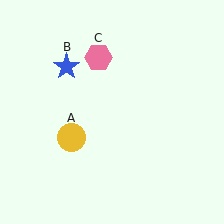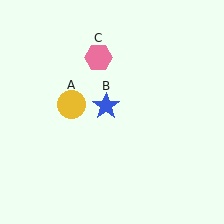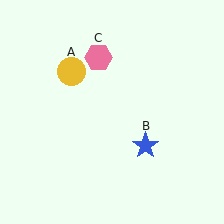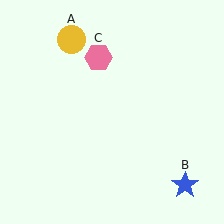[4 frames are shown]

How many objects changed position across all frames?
2 objects changed position: yellow circle (object A), blue star (object B).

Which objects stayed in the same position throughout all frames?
Pink hexagon (object C) remained stationary.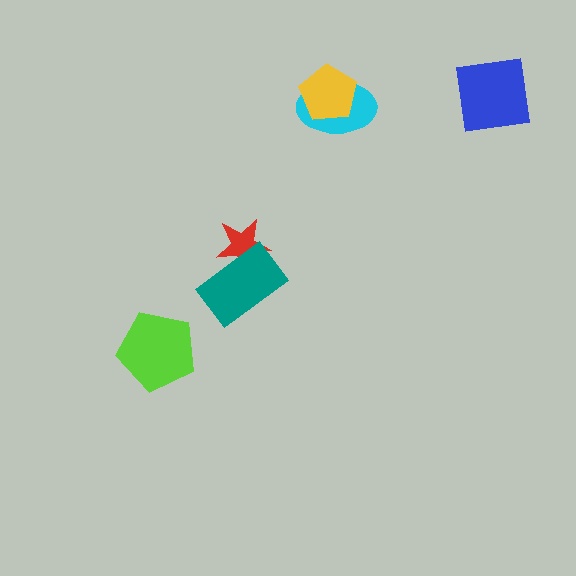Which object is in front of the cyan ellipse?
The yellow pentagon is in front of the cyan ellipse.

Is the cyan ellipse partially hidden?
Yes, it is partially covered by another shape.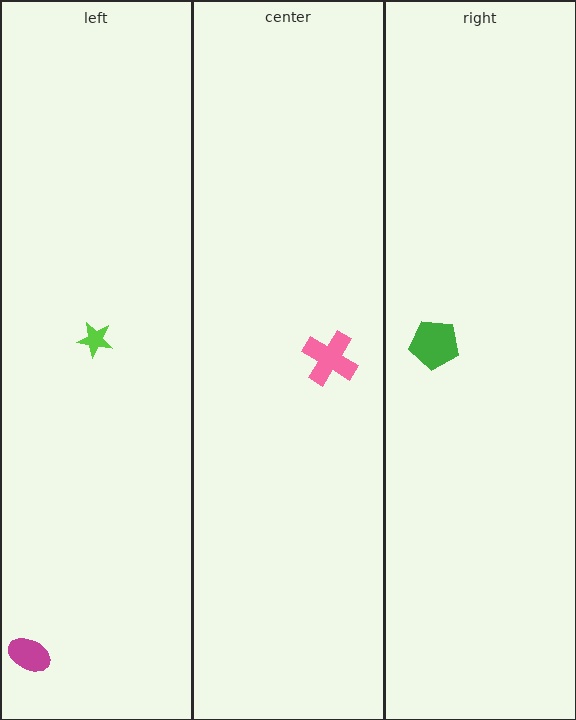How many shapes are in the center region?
1.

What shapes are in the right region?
The green pentagon.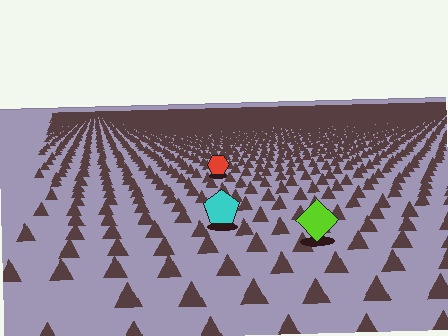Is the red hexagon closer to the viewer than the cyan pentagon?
No. The cyan pentagon is closer — you can tell from the texture gradient: the ground texture is coarser near it.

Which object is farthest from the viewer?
The red hexagon is farthest from the viewer. It appears smaller and the ground texture around it is denser.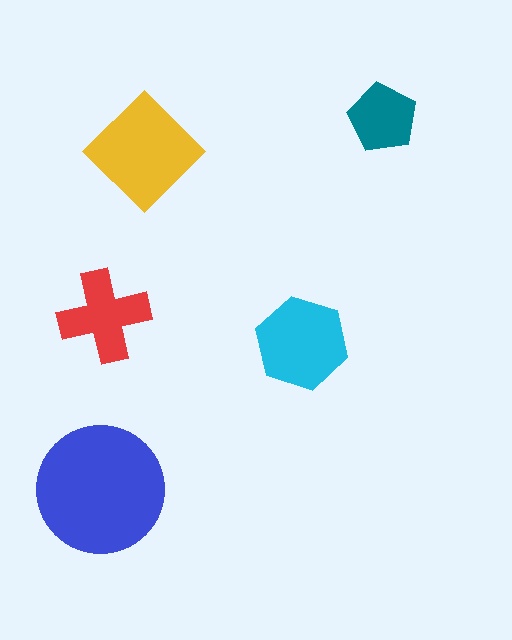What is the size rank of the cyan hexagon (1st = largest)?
3rd.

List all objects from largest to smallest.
The blue circle, the yellow diamond, the cyan hexagon, the red cross, the teal pentagon.